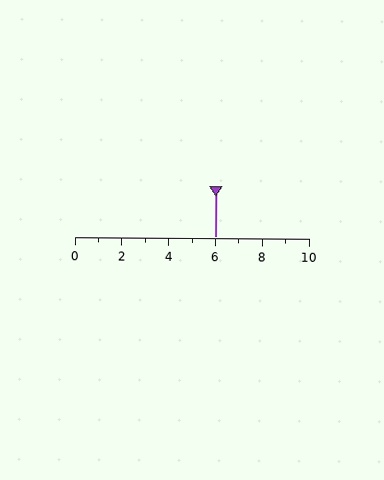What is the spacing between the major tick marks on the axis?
The major ticks are spaced 2 apart.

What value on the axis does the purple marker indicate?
The marker indicates approximately 6.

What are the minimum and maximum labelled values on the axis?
The axis runs from 0 to 10.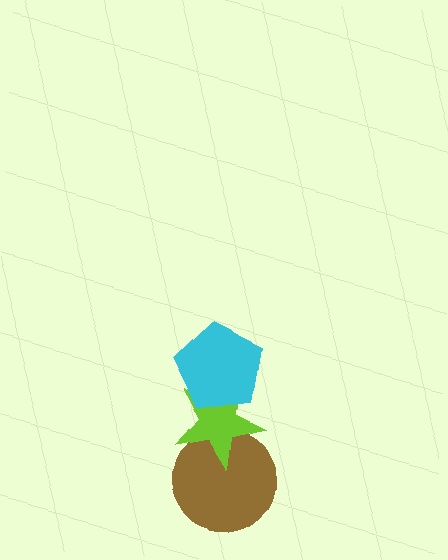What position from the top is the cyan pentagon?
The cyan pentagon is 1st from the top.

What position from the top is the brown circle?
The brown circle is 3rd from the top.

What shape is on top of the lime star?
The cyan pentagon is on top of the lime star.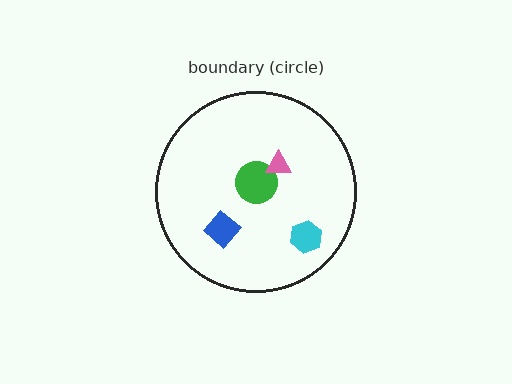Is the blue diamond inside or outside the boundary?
Inside.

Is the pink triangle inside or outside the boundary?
Inside.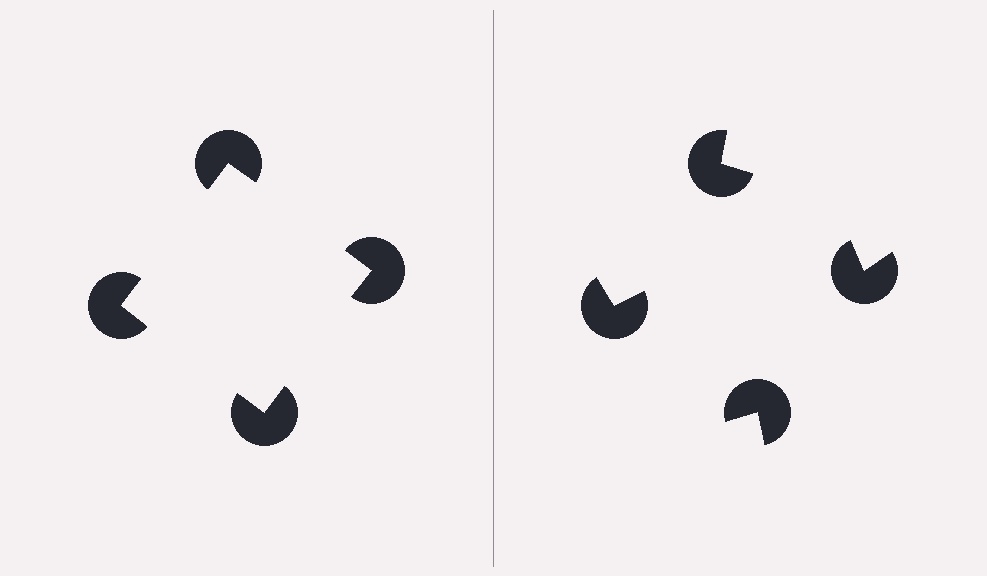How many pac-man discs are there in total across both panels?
8 — 4 on each side.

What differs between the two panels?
The pac-man discs are positioned identically on both sides; only the wedge orientations differ. On the left they align to a square; on the right they are misaligned.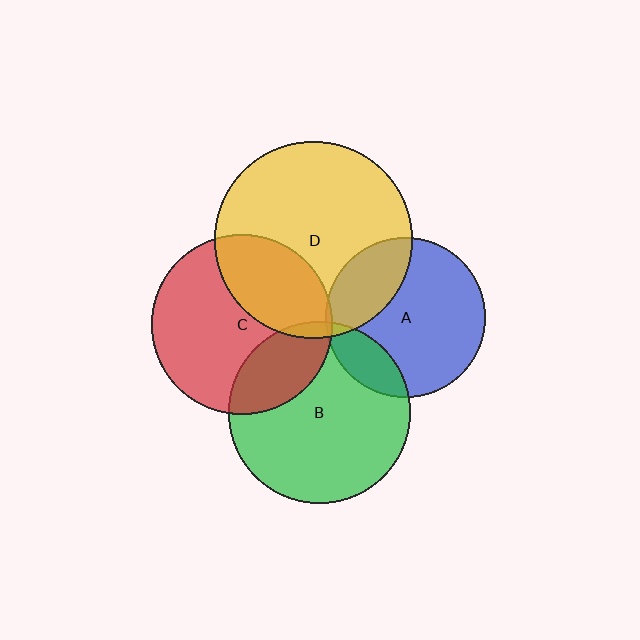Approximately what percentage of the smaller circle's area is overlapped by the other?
Approximately 35%.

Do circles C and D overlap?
Yes.